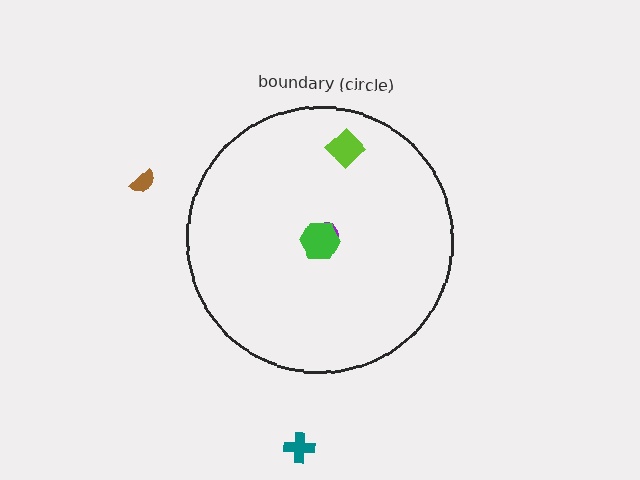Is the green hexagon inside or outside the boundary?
Inside.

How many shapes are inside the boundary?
3 inside, 2 outside.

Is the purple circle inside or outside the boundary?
Inside.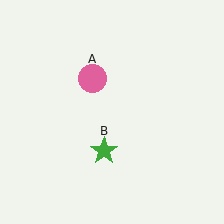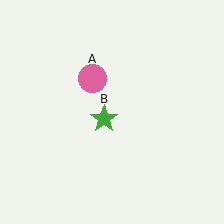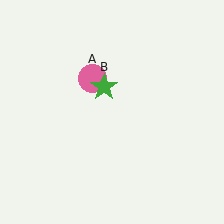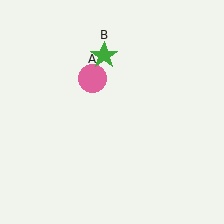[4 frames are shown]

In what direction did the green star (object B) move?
The green star (object B) moved up.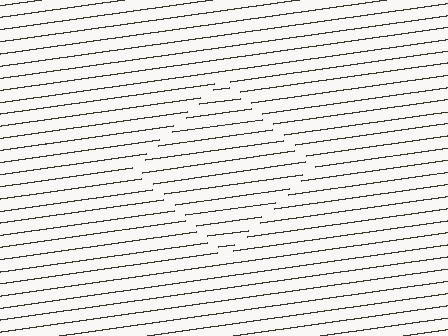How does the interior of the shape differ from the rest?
The interior of the shape contains the same grating, shifted by half a period — the contour is defined by the phase discontinuity where line-ends from the inner and outer gratings abut.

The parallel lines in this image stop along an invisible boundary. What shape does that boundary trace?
An illusory square. The interior of the shape contains the same grating, shifted by half a period — the contour is defined by the phase discontinuity where line-ends from the inner and outer gratings abut.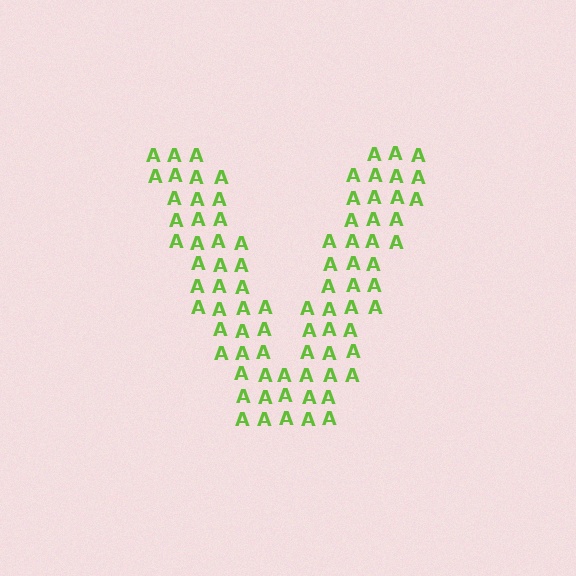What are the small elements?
The small elements are letter A's.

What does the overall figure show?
The overall figure shows the letter V.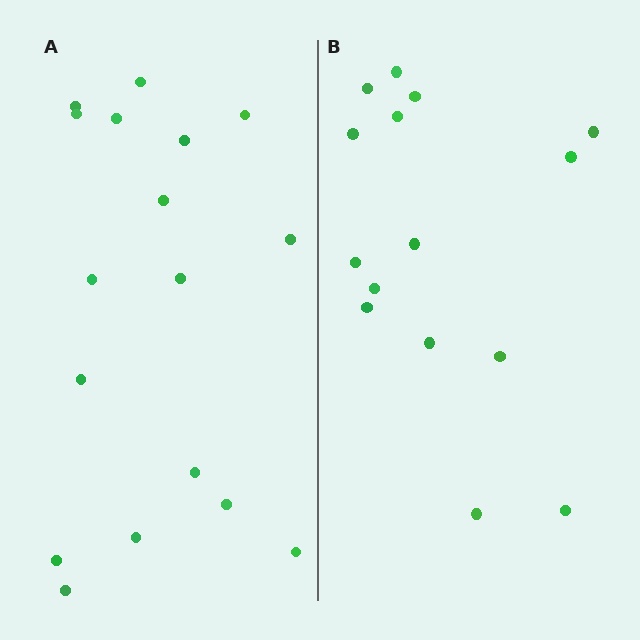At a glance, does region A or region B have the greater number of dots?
Region A (the left region) has more dots.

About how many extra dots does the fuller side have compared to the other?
Region A has just a few more — roughly 2 or 3 more dots than region B.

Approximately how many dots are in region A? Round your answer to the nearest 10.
About 20 dots. (The exact count is 17, which rounds to 20.)